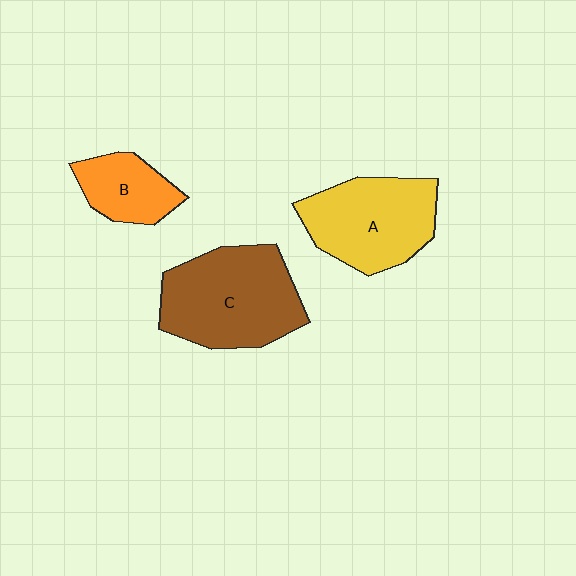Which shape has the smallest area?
Shape B (orange).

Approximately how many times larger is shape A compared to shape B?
Approximately 1.8 times.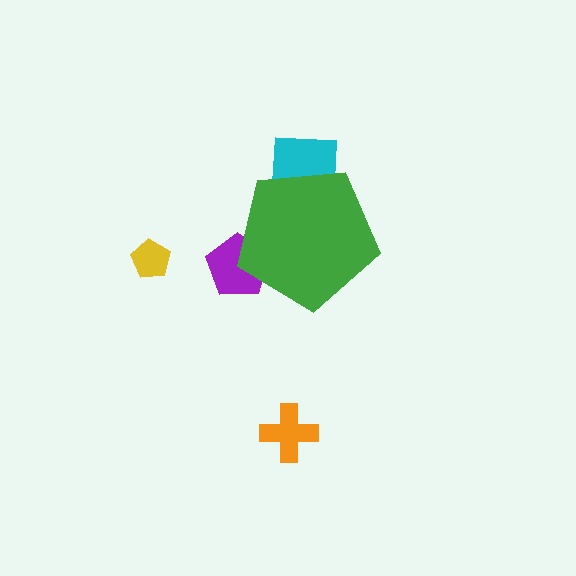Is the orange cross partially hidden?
No, the orange cross is fully visible.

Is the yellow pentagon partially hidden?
No, the yellow pentagon is fully visible.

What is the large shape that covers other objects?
A green pentagon.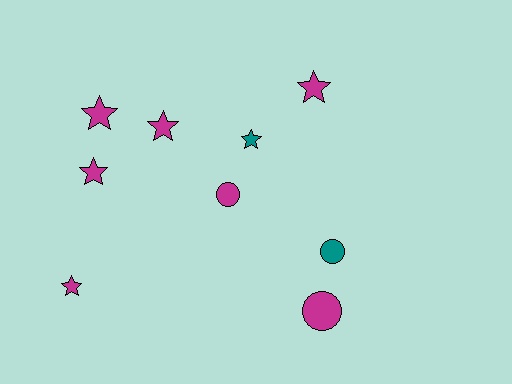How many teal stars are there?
There is 1 teal star.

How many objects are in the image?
There are 9 objects.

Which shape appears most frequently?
Star, with 6 objects.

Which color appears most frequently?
Magenta, with 7 objects.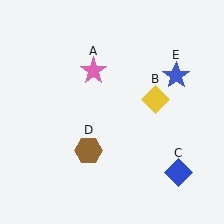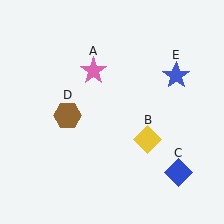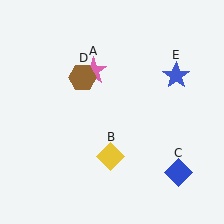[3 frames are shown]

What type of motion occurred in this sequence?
The yellow diamond (object B), brown hexagon (object D) rotated clockwise around the center of the scene.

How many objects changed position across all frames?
2 objects changed position: yellow diamond (object B), brown hexagon (object D).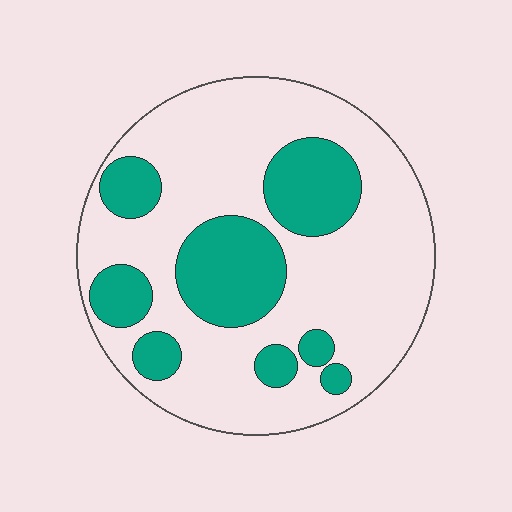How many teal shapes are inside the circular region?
8.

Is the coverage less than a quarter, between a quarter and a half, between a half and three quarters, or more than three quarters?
Between a quarter and a half.